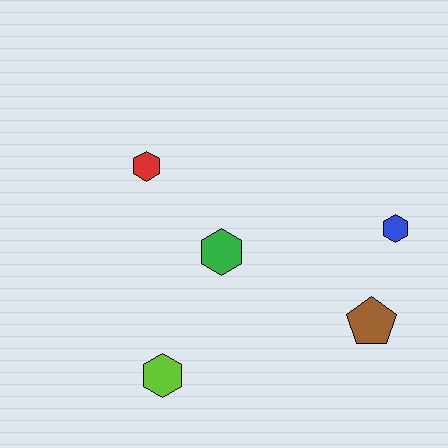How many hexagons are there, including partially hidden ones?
There are 4 hexagons.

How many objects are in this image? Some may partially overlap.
There are 5 objects.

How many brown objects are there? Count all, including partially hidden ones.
There is 1 brown object.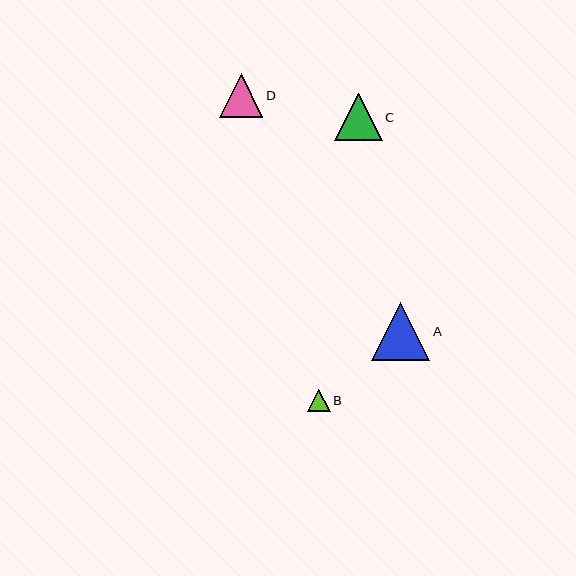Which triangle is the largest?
Triangle A is the largest with a size of approximately 58 pixels.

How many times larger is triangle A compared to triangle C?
Triangle A is approximately 1.2 times the size of triangle C.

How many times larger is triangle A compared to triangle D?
Triangle A is approximately 1.3 times the size of triangle D.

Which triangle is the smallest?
Triangle B is the smallest with a size of approximately 22 pixels.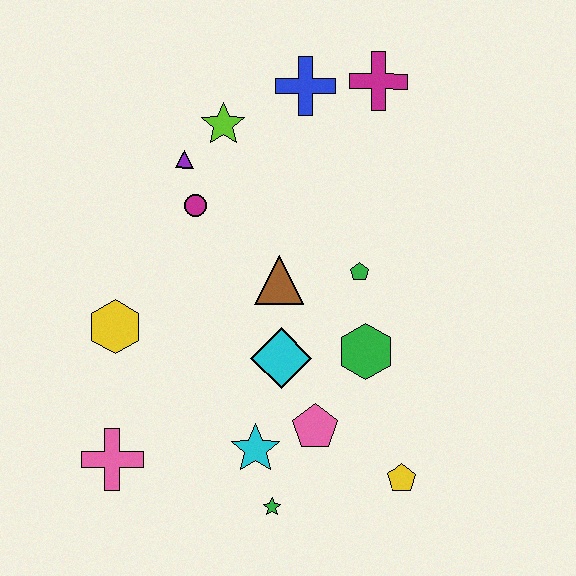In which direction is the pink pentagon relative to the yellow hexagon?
The pink pentagon is to the right of the yellow hexagon.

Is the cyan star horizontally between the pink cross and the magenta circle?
No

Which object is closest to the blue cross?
The magenta cross is closest to the blue cross.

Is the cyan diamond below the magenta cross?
Yes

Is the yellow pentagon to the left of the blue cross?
No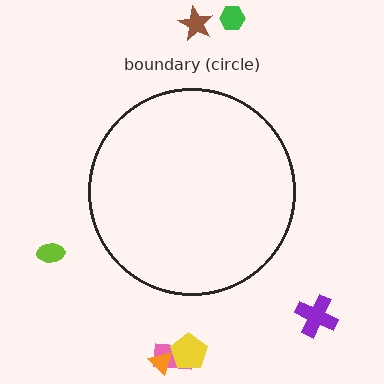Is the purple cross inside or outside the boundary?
Outside.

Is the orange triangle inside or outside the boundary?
Outside.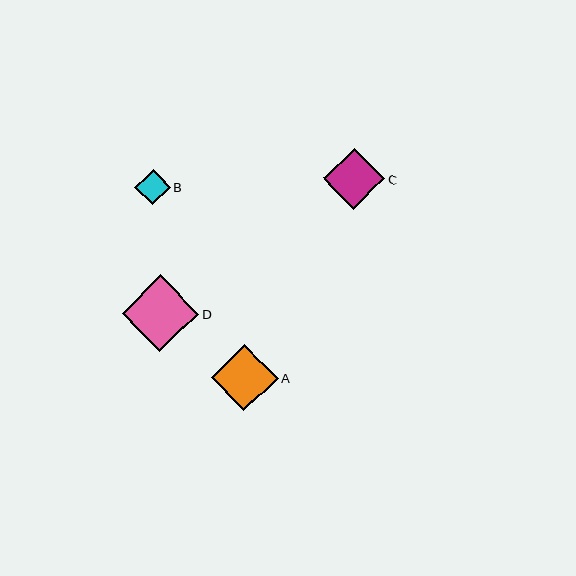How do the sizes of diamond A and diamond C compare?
Diamond A and diamond C are approximately the same size.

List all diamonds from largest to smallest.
From largest to smallest: D, A, C, B.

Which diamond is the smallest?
Diamond B is the smallest with a size of approximately 35 pixels.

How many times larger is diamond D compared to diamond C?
Diamond D is approximately 1.2 times the size of diamond C.